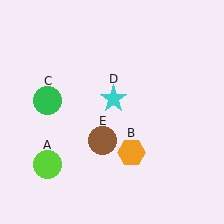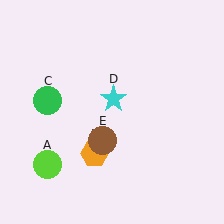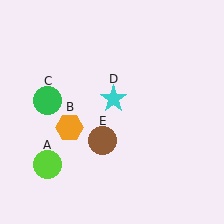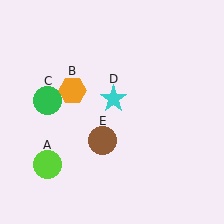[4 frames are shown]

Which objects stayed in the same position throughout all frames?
Lime circle (object A) and green circle (object C) and cyan star (object D) and brown circle (object E) remained stationary.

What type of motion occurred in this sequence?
The orange hexagon (object B) rotated clockwise around the center of the scene.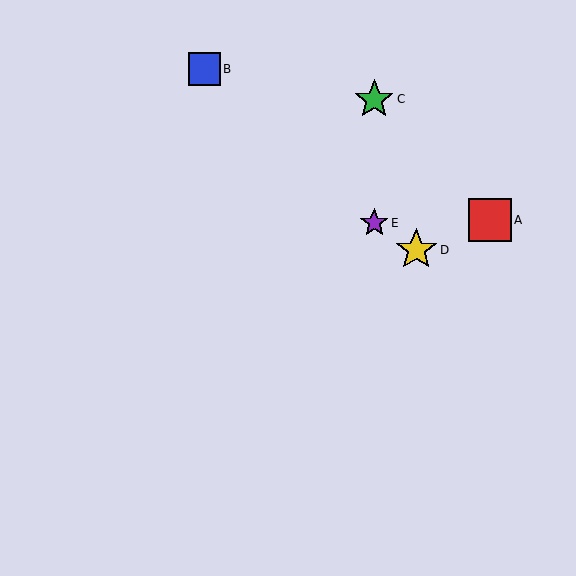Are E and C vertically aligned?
Yes, both are at x≈374.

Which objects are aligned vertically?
Objects C, E are aligned vertically.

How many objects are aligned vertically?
2 objects (C, E) are aligned vertically.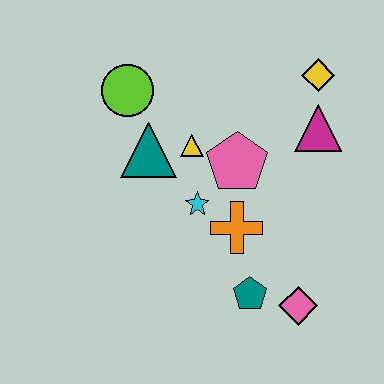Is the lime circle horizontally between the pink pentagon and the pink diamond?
No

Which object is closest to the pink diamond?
The teal pentagon is closest to the pink diamond.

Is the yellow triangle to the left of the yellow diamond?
Yes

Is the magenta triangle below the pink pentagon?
No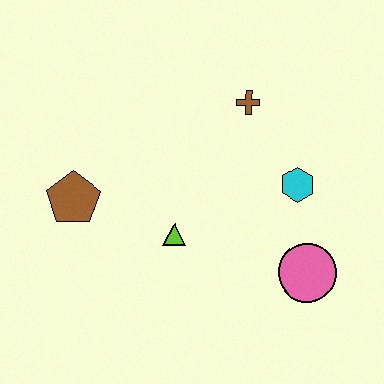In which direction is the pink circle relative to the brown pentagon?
The pink circle is to the right of the brown pentagon.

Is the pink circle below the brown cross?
Yes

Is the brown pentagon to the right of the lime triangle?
No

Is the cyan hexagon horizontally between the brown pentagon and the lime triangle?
No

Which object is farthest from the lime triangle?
The brown cross is farthest from the lime triangle.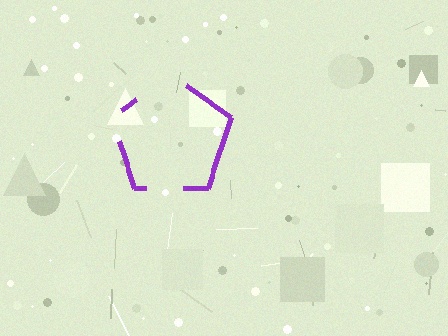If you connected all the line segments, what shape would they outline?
They would outline a pentagon.